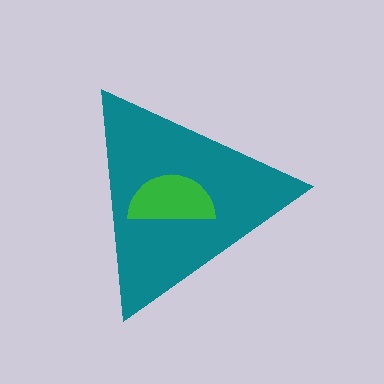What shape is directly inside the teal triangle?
The green semicircle.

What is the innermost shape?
The green semicircle.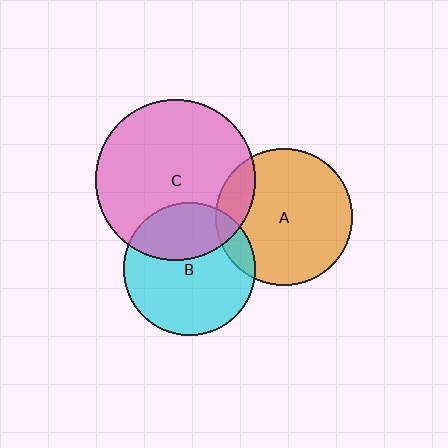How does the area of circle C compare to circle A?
Approximately 1.4 times.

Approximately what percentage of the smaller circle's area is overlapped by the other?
Approximately 35%.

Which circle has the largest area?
Circle C (pink).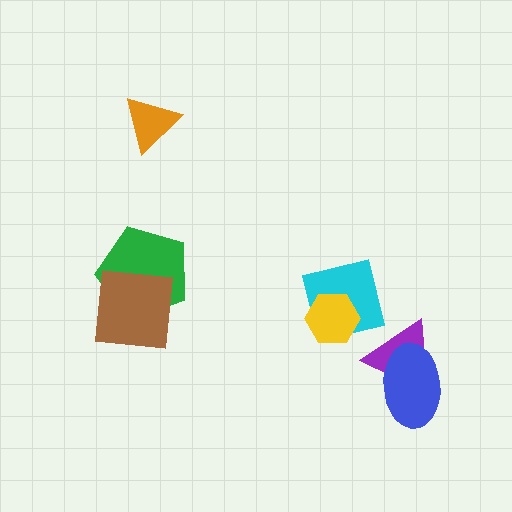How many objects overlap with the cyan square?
1 object overlaps with the cyan square.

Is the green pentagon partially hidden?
Yes, it is partially covered by another shape.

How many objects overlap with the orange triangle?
0 objects overlap with the orange triangle.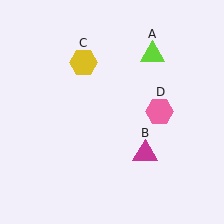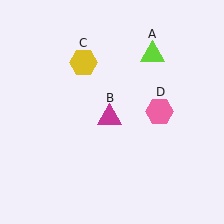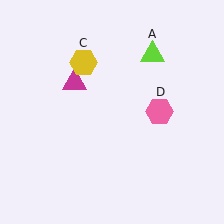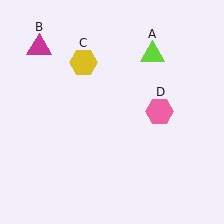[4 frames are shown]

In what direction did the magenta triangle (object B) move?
The magenta triangle (object B) moved up and to the left.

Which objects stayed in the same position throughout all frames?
Lime triangle (object A) and yellow hexagon (object C) and pink hexagon (object D) remained stationary.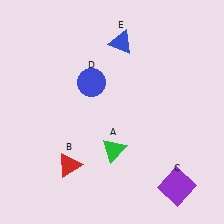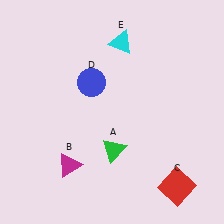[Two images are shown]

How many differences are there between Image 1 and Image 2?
There are 3 differences between the two images.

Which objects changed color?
B changed from red to magenta. C changed from purple to red. E changed from blue to cyan.